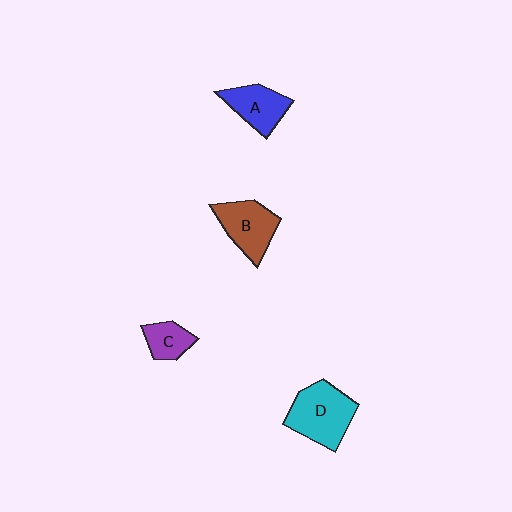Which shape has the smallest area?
Shape C (purple).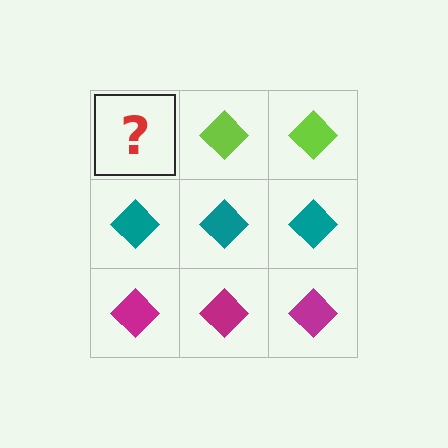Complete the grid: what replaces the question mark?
The question mark should be replaced with a lime diamond.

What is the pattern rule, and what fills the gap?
The rule is that each row has a consistent color. The gap should be filled with a lime diamond.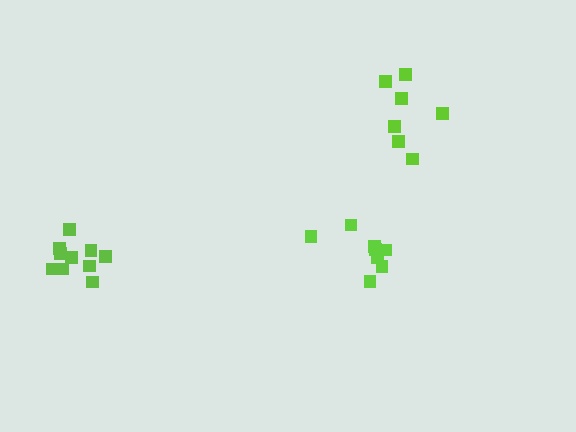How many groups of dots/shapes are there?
There are 3 groups.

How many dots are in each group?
Group 1: 10 dots, Group 2: 8 dots, Group 3: 7 dots (25 total).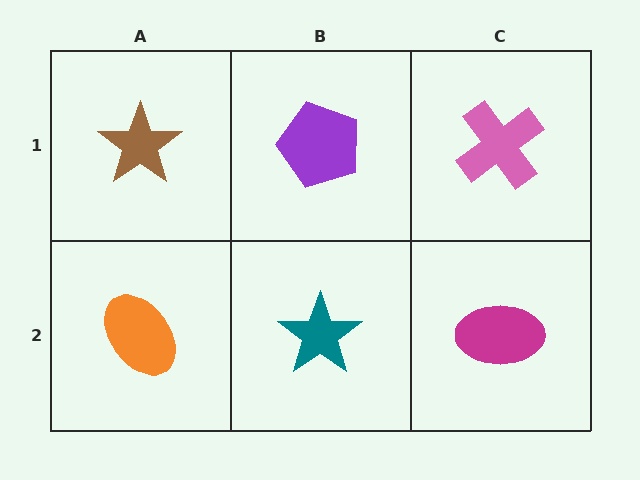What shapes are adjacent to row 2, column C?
A pink cross (row 1, column C), a teal star (row 2, column B).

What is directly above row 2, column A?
A brown star.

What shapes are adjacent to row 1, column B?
A teal star (row 2, column B), a brown star (row 1, column A), a pink cross (row 1, column C).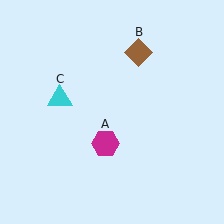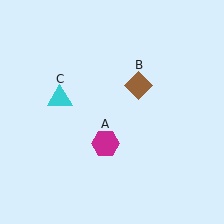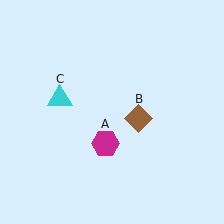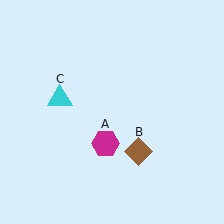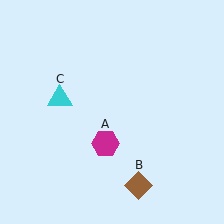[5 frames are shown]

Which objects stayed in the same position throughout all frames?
Magenta hexagon (object A) and cyan triangle (object C) remained stationary.